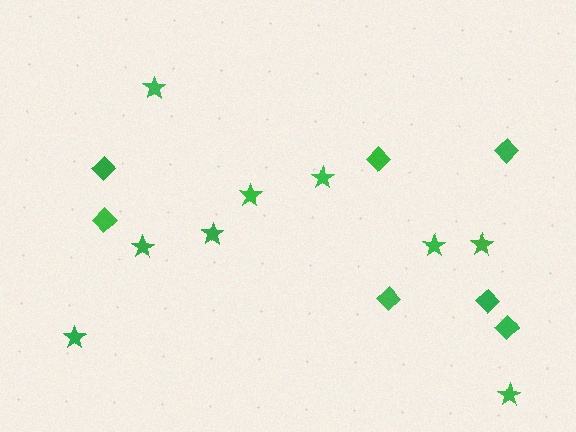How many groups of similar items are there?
There are 2 groups: one group of diamonds (7) and one group of stars (9).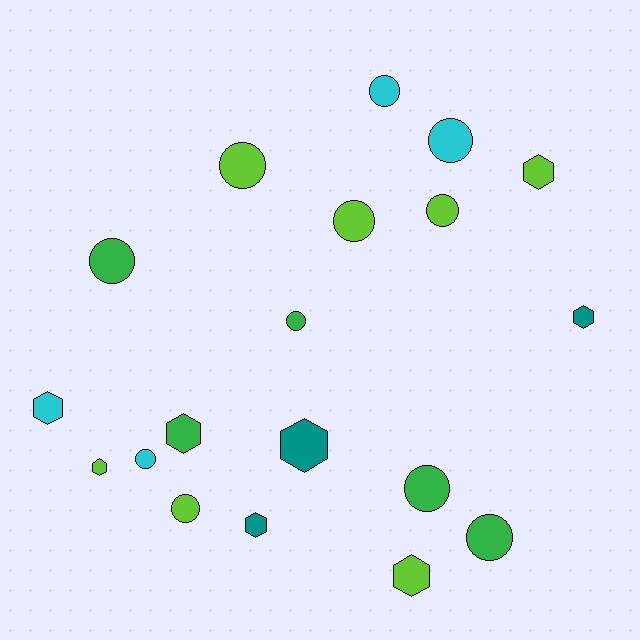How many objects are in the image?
There are 19 objects.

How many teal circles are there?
There are no teal circles.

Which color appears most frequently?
Lime, with 7 objects.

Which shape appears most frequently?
Circle, with 11 objects.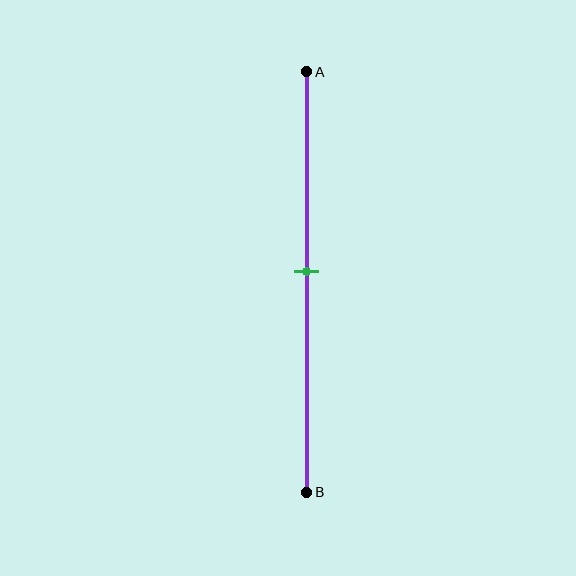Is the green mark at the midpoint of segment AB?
Yes, the mark is approximately at the midpoint.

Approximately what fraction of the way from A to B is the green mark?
The green mark is approximately 50% of the way from A to B.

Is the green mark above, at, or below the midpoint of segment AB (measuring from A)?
The green mark is approximately at the midpoint of segment AB.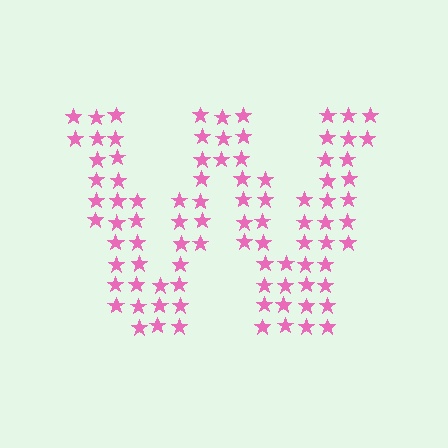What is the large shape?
The large shape is the letter W.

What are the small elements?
The small elements are stars.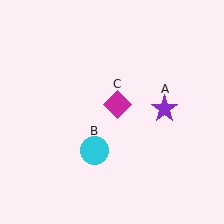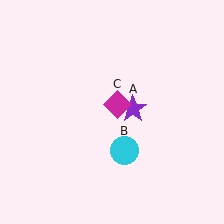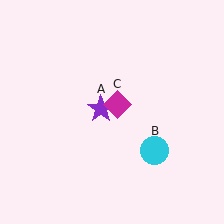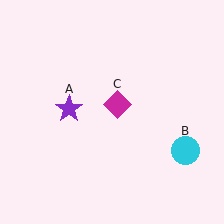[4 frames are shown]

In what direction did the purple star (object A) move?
The purple star (object A) moved left.